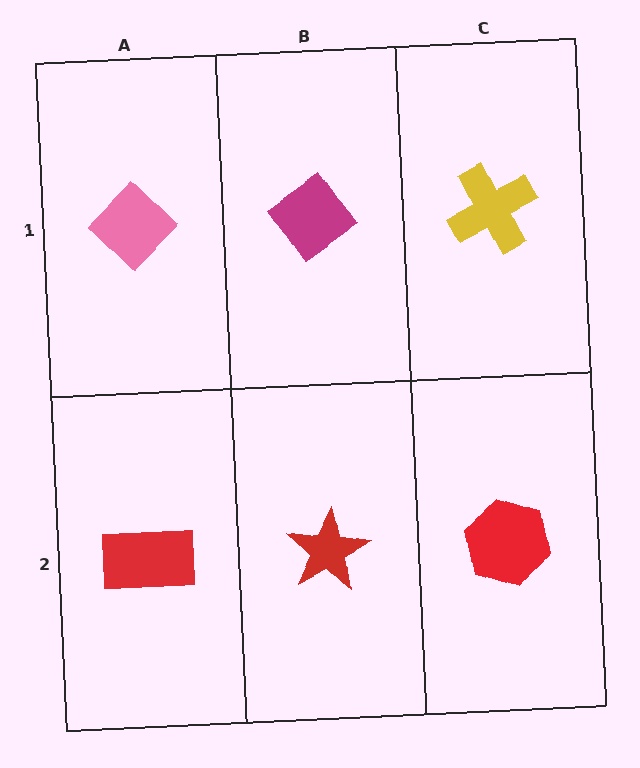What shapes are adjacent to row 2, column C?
A yellow cross (row 1, column C), a red star (row 2, column B).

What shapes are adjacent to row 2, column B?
A magenta diamond (row 1, column B), a red rectangle (row 2, column A), a red hexagon (row 2, column C).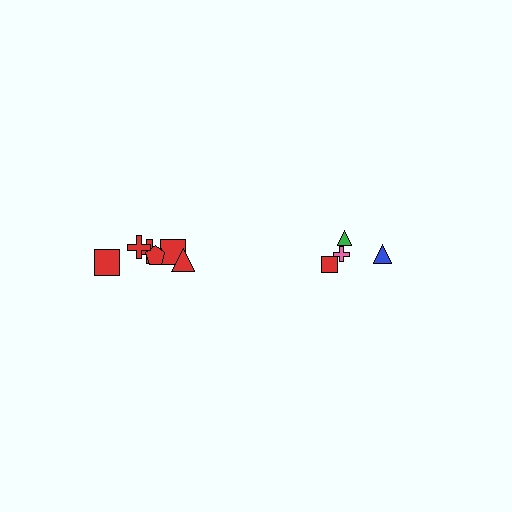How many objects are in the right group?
There are 4 objects.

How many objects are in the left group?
There are 6 objects.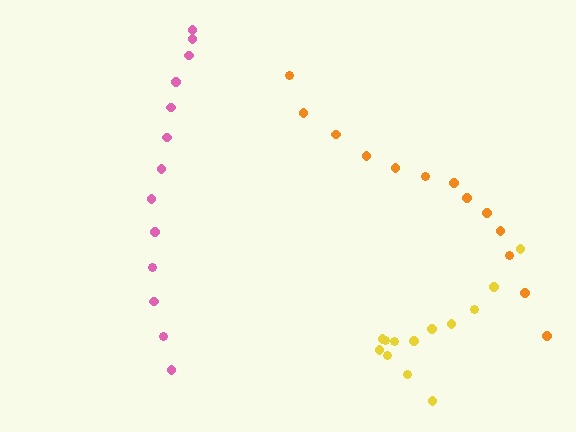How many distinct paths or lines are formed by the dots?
There are 3 distinct paths.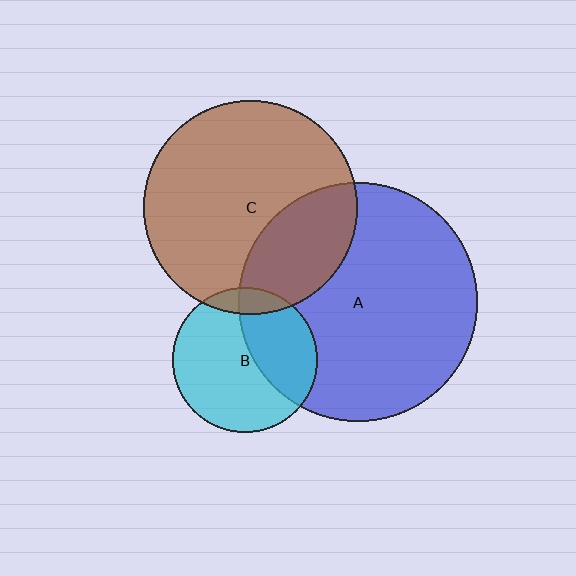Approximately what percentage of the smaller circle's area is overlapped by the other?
Approximately 30%.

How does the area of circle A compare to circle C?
Approximately 1.2 times.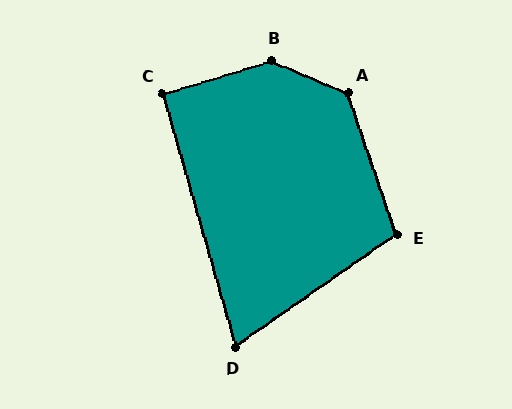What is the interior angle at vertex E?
Approximately 106 degrees (obtuse).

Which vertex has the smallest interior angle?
D, at approximately 71 degrees.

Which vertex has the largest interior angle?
B, at approximately 140 degrees.